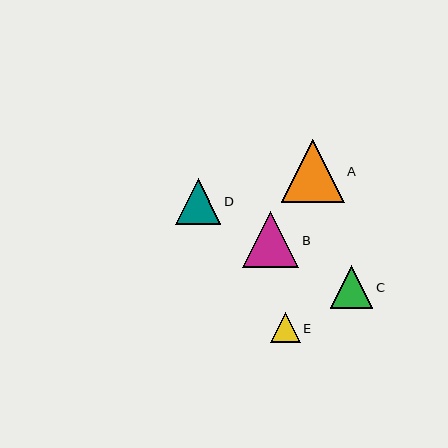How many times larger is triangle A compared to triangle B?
Triangle A is approximately 1.1 times the size of triangle B.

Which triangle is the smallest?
Triangle E is the smallest with a size of approximately 30 pixels.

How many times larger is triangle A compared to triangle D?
Triangle A is approximately 1.4 times the size of triangle D.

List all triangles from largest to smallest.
From largest to smallest: A, B, D, C, E.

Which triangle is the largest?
Triangle A is the largest with a size of approximately 63 pixels.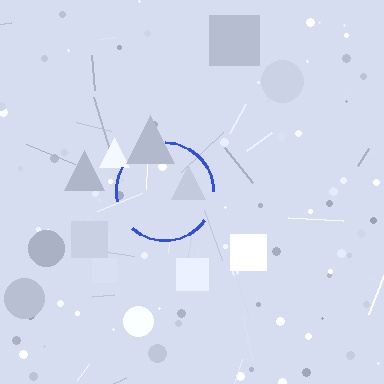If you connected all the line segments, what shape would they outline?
They would outline a circle.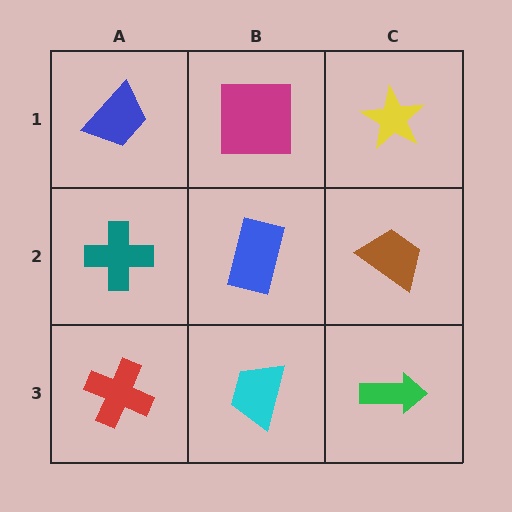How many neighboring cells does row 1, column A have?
2.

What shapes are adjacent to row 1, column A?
A teal cross (row 2, column A), a magenta square (row 1, column B).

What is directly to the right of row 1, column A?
A magenta square.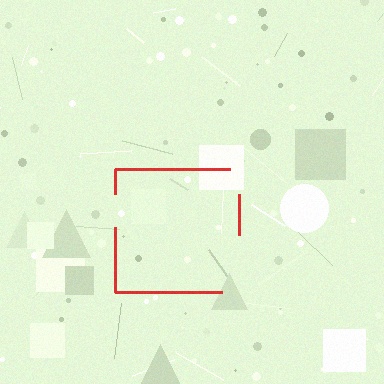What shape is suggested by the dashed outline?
The dashed outline suggests a square.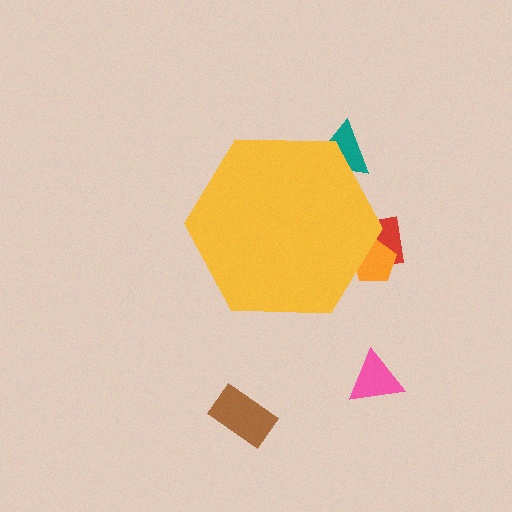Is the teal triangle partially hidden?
Yes, the teal triangle is partially hidden behind the yellow hexagon.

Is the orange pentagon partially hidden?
Yes, the orange pentagon is partially hidden behind the yellow hexagon.